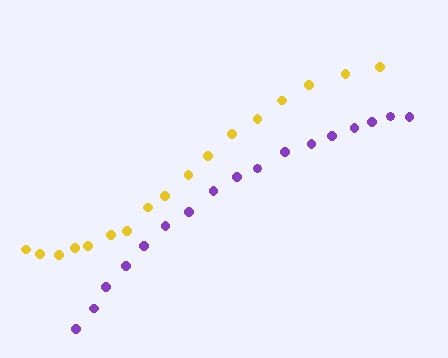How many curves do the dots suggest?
There are 2 distinct paths.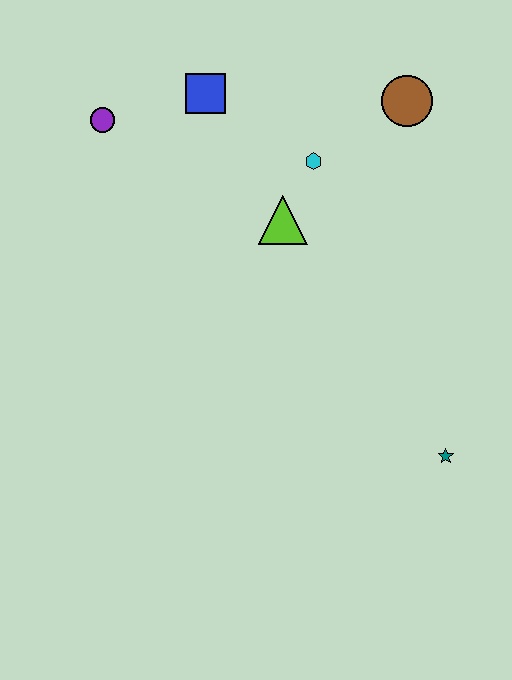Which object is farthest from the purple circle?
The teal star is farthest from the purple circle.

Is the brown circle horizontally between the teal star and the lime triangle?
Yes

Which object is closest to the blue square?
The purple circle is closest to the blue square.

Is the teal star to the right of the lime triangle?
Yes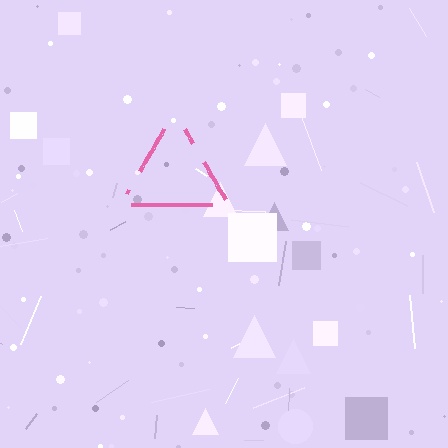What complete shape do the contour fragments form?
The contour fragments form a triangle.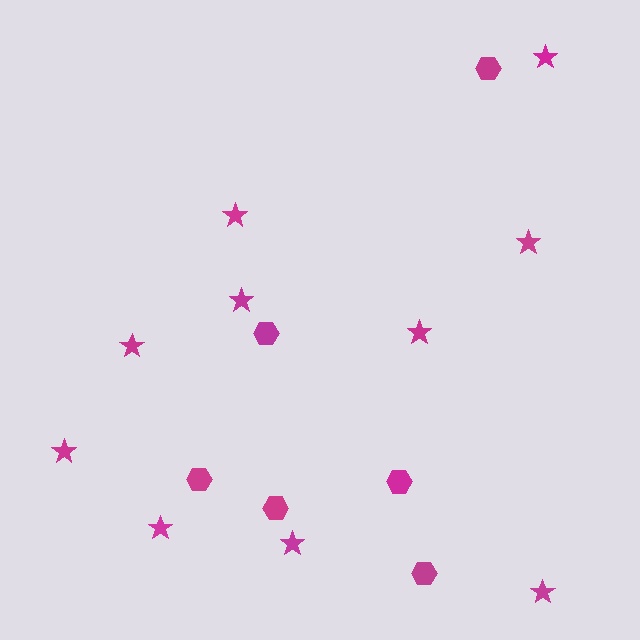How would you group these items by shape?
There are 2 groups: one group of hexagons (6) and one group of stars (10).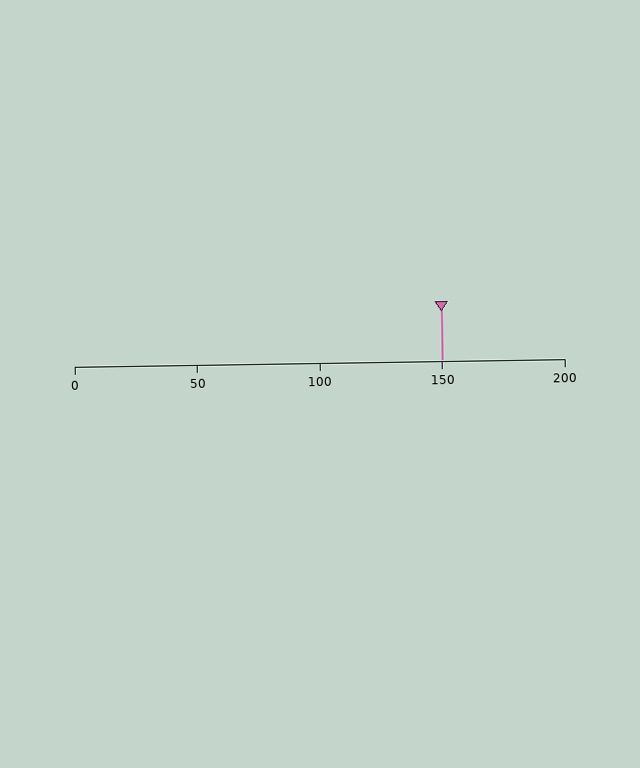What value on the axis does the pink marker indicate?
The marker indicates approximately 150.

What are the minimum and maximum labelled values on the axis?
The axis runs from 0 to 200.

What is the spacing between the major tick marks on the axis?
The major ticks are spaced 50 apart.